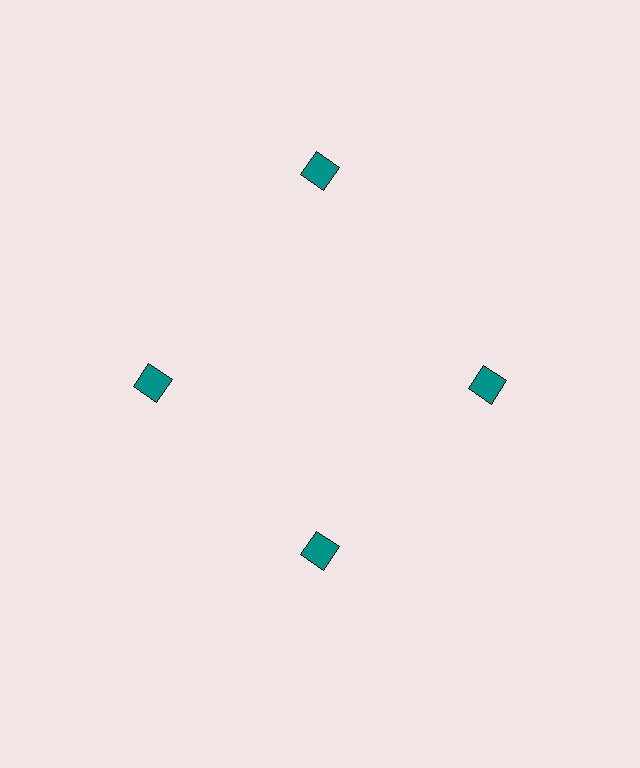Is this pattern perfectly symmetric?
No. The 4 teal squares are arranged in a ring, but one element near the 12 o'clock position is pushed outward from the center, breaking the 4-fold rotational symmetry.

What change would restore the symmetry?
The symmetry would be restored by moving it inward, back onto the ring so that all 4 squares sit at equal angles and equal distance from the center.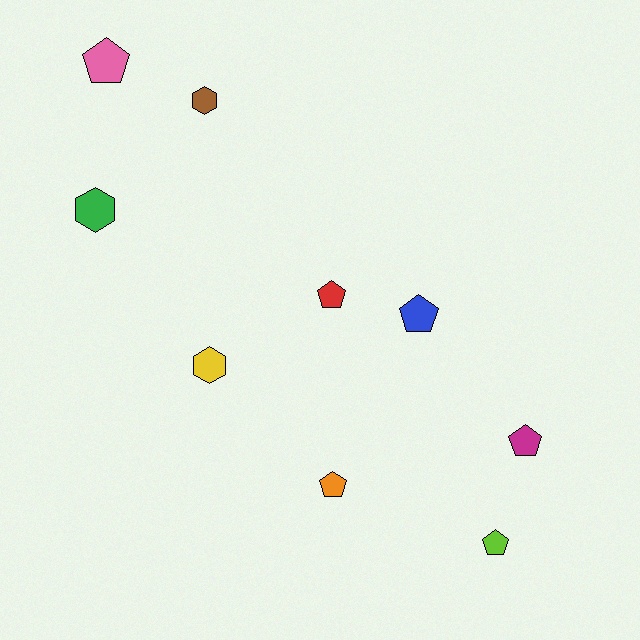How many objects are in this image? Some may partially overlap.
There are 9 objects.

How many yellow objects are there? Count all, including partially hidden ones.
There is 1 yellow object.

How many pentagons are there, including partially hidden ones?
There are 6 pentagons.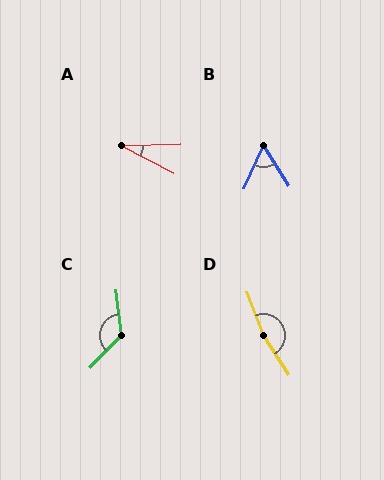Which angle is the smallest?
A, at approximately 29 degrees.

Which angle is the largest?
D, at approximately 168 degrees.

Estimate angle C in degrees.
Approximately 129 degrees.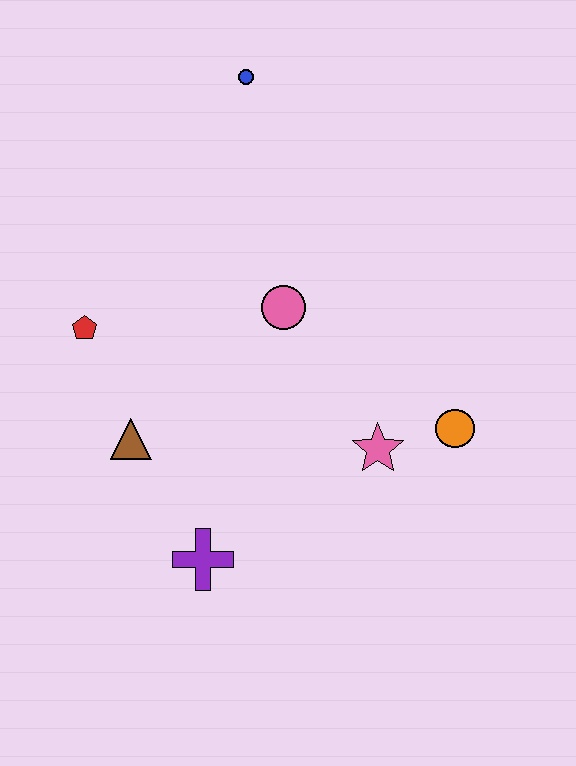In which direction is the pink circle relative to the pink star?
The pink circle is above the pink star.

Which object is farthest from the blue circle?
The purple cross is farthest from the blue circle.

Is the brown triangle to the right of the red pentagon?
Yes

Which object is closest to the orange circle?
The pink star is closest to the orange circle.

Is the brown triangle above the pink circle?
No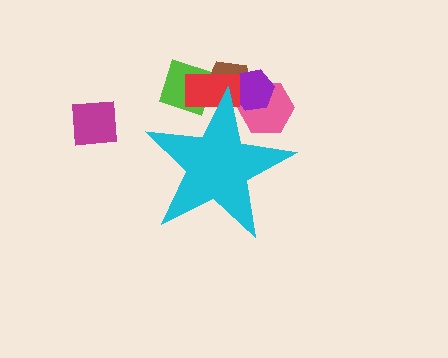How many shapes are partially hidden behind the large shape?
5 shapes are partially hidden.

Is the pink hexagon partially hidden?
Yes, the pink hexagon is partially hidden behind the cyan star.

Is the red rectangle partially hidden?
Yes, the red rectangle is partially hidden behind the cyan star.